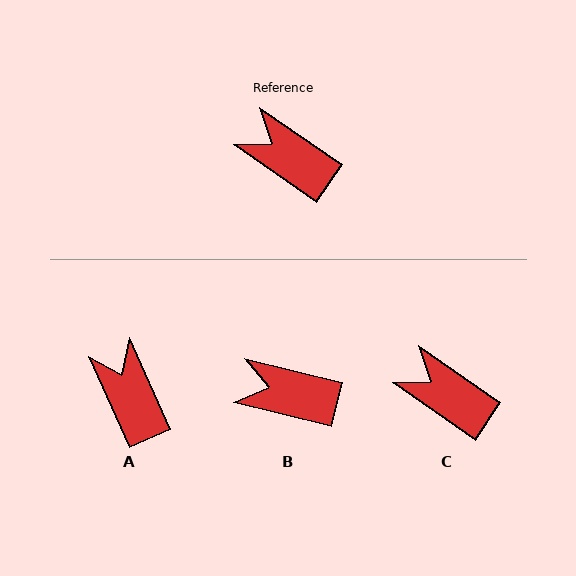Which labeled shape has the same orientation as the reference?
C.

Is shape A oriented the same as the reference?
No, it is off by about 31 degrees.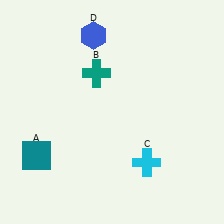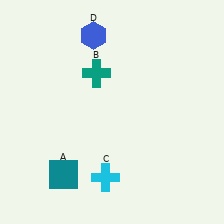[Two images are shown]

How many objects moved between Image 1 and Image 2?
2 objects moved between the two images.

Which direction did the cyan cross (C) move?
The cyan cross (C) moved left.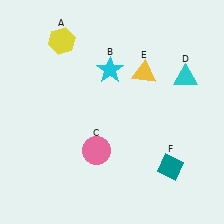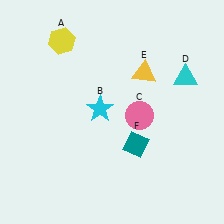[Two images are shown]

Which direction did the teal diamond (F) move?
The teal diamond (F) moved left.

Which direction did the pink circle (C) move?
The pink circle (C) moved right.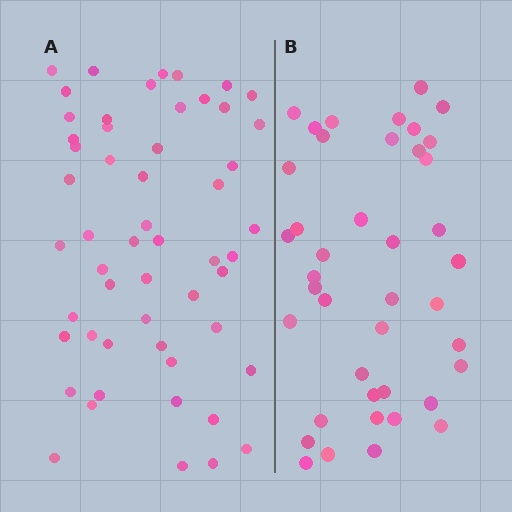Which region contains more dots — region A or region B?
Region A (the left region) has more dots.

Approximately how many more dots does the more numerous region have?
Region A has approximately 15 more dots than region B.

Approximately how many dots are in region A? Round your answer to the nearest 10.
About 50 dots. (The exact count is 54, which rounds to 50.)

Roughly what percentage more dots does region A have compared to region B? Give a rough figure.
About 30% more.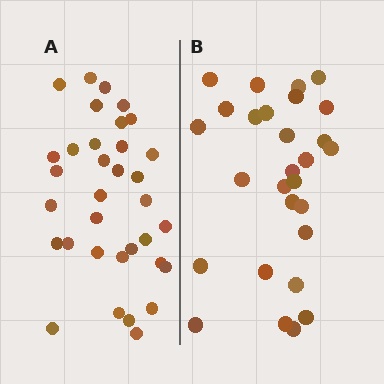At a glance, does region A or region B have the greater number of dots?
Region A (the left region) has more dots.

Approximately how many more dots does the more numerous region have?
Region A has about 6 more dots than region B.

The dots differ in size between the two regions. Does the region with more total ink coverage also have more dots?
No. Region B has more total ink coverage because its dots are larger, but region A actually contains more individual dots. Total area can be misleading — the number of items is what matters here.